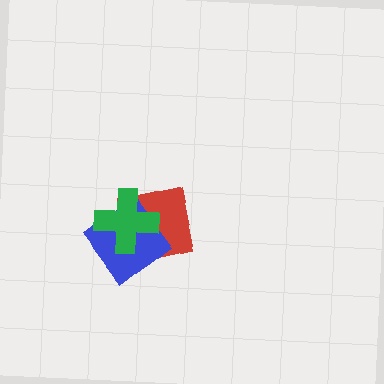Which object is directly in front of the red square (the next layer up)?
The blue diamond is directly in front of the red square.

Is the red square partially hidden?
Yes, it is partially covered by another shape.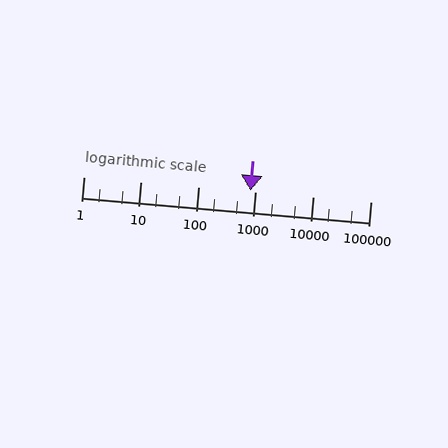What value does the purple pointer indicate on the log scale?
The pointer indicates approximately 820.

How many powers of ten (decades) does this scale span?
The scale spans 5 decades, from 1 to 100000.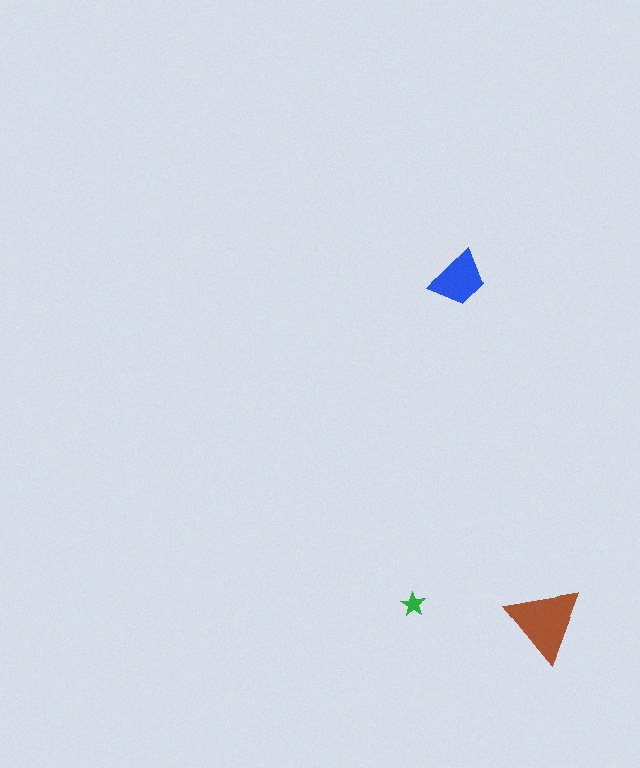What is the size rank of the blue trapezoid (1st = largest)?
2nd.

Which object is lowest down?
The brown triangle is bottommost.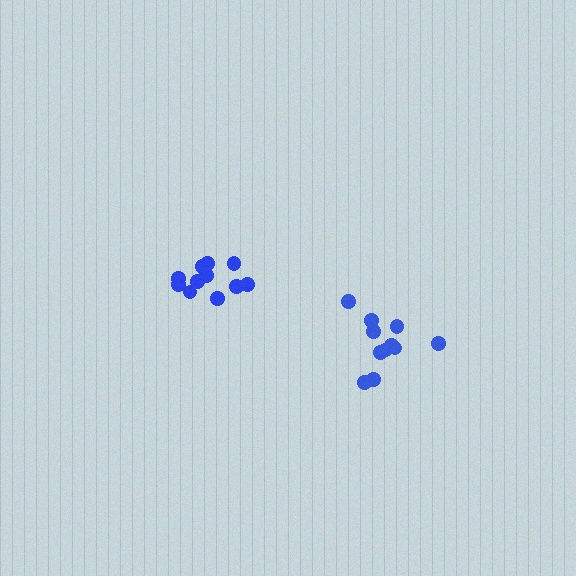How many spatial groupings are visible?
There are 2 spatial groupings.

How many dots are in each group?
Group 1: 11 dots, Group 2: 11 dots (22 total).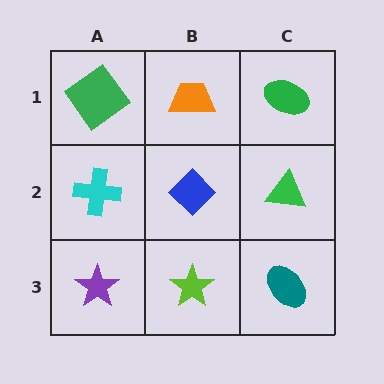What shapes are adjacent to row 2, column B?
An orange trapezoid (row 1, column B), a lime star (row 3, column B), a cyan cross (row 2, column A), a green triangle (row 2, column C).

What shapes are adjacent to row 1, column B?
A blue diamond (row 2, column B), a green diamond (row 1, column A), a green ellipse (row 1, column C).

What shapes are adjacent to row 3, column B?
A blue diamond (row 2, column B), a purple star (row 3, column A), a teal ellipse (row 3, column C).